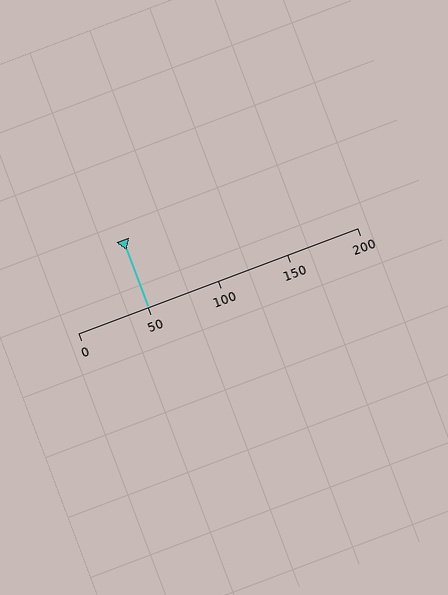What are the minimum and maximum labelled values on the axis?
The axis runs from 0 to 200.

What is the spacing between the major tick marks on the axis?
The major ticks are spaced 50 apart.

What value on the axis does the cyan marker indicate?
The marker indicates approximately 50.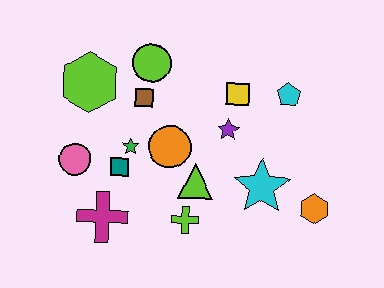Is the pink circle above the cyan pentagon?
No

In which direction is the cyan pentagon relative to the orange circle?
The cyan pentagon is to the right of the orange circle.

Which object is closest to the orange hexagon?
The cyan star is closest to the orange hexagon.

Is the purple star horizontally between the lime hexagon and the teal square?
No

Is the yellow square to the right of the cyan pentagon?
No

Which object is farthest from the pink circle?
The orange hexagon is farthest from the pink circle.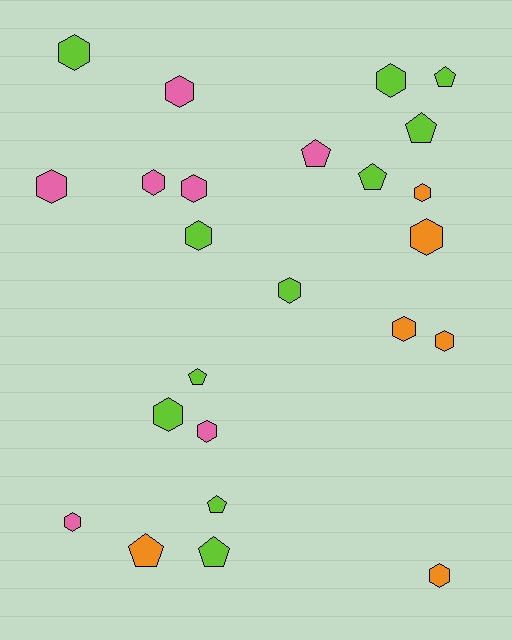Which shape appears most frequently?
Hexagon, with 16 objects.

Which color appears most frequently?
Lime, with 11 objects.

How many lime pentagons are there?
There are 6 lime pentagons.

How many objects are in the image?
There are 24 objects.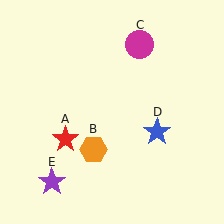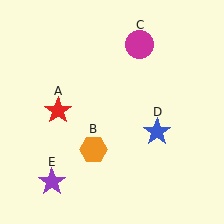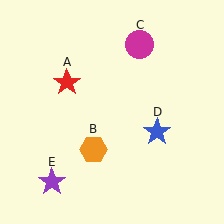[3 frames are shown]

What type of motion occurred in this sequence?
The red star (object A) rotated clockwise around the center of the scene.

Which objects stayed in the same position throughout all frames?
Orange hexagon (object B) and magenta circle (object C) and blue star (object D) and purple star (object E) remained stationary.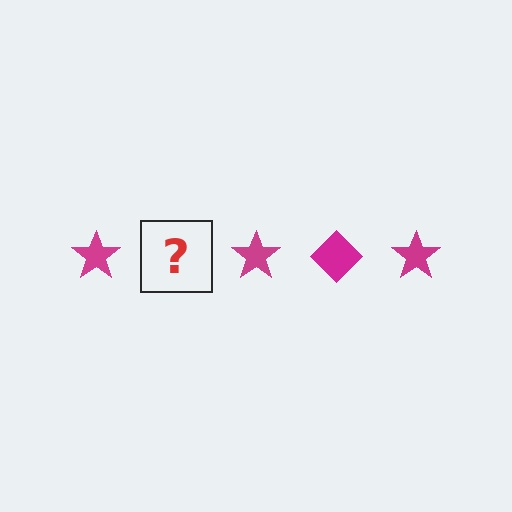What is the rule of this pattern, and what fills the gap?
The rule is that the pattern cycles through star, diamond shapes in magenta. The gap should be filled with a magenta diamond.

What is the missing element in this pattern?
The missing element is a magenta diamond.